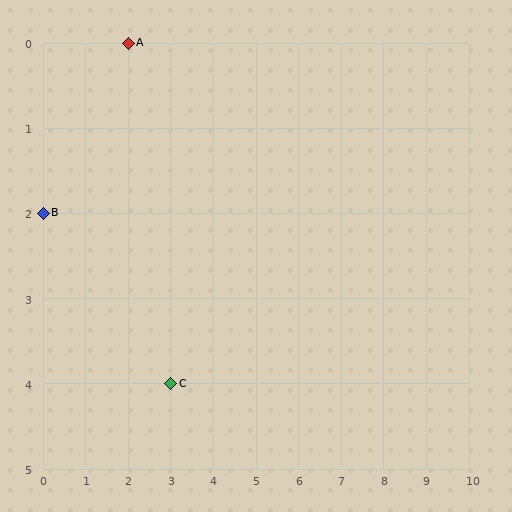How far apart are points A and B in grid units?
Points A and B are 2 columns and 2 rows apart (about 2.8 grid units diagonally).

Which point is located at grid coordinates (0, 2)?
Point B is at (0, 2).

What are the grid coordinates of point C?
Point C is at grid coordinates (3, 4).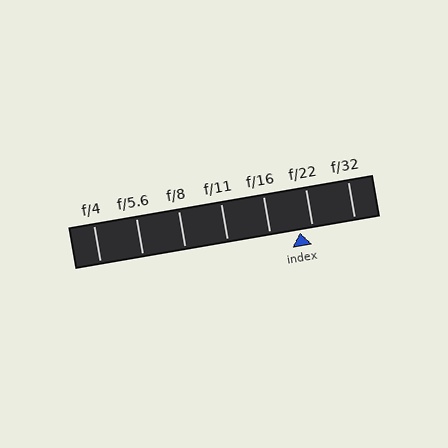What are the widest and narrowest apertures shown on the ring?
The widest aperture shown is f/4 and the narrowest is f/32.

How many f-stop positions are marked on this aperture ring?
There are 7 f-stop positions marked.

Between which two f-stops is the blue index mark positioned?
The index mark is between f/16 and f/22.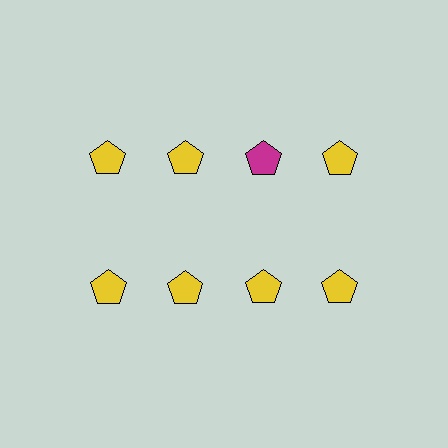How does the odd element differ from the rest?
It has a different color: magenta instead of yellow.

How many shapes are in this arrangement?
There are 8 shapes arranged in a grid pattern.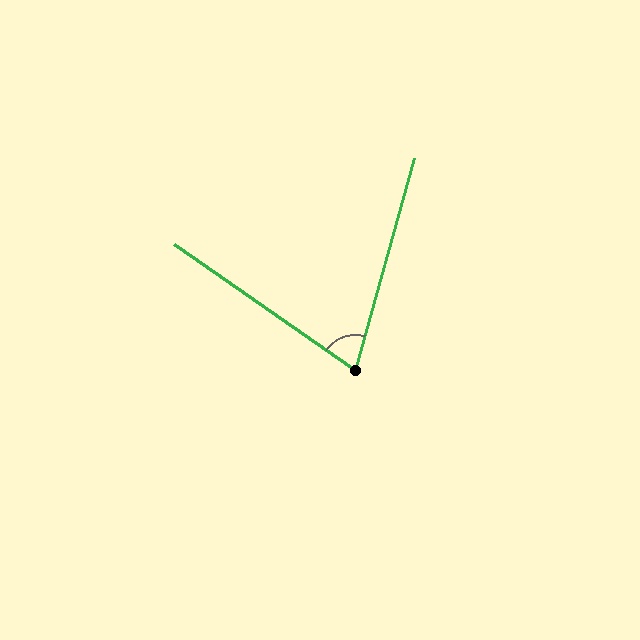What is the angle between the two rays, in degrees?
Approximately 71 degrees.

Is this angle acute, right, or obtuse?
It is acute.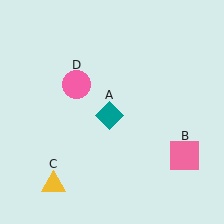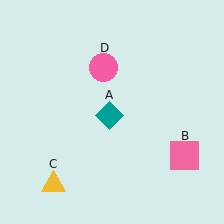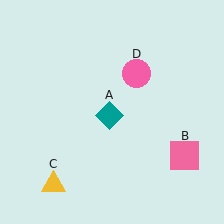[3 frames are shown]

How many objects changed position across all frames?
1 object changed position: pink circle (object D).